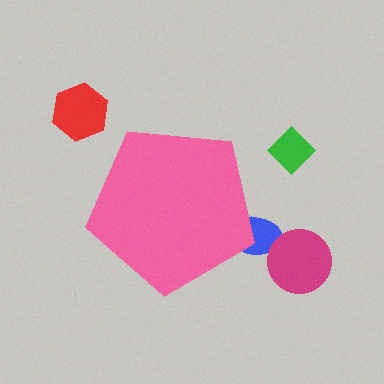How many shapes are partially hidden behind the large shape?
1 shape is partially hidden.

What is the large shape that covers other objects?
A pink pentagon.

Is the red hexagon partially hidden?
No, the red hexagon is fully visible.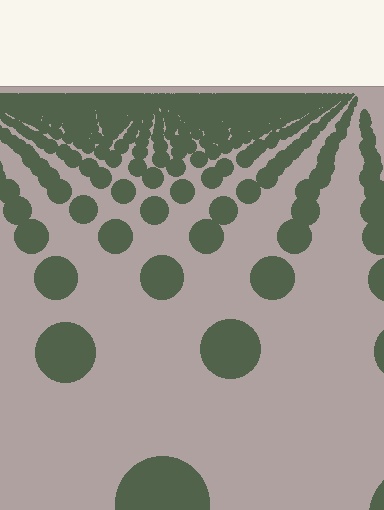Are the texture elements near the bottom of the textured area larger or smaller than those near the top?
Larger. Near the bottom, elements are closer to the viewer and appear at a bigger on-screen size.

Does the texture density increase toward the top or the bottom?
Density increases toward the top.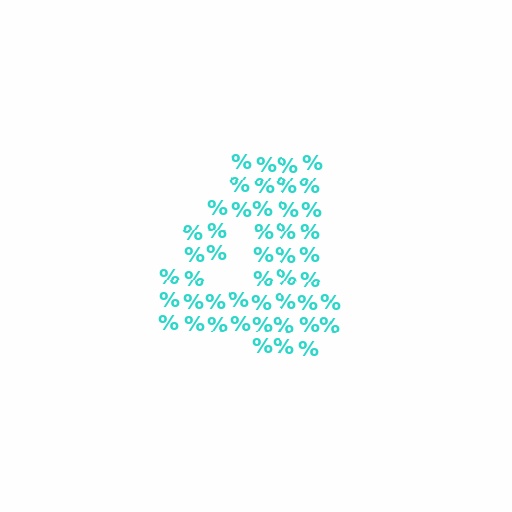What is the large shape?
The large shape is the digit 4.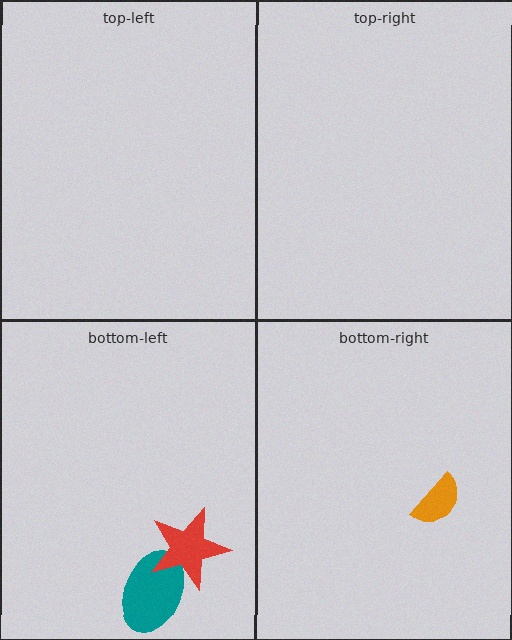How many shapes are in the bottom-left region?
2.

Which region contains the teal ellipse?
The bottom-left region.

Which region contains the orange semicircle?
The bottom-right region.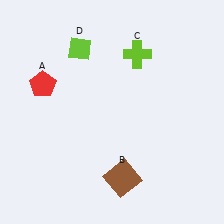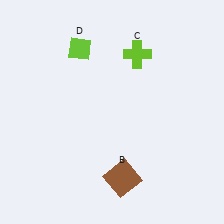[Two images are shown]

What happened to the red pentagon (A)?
The red pentagon (A) was removed in Image 2. It was in the top-left area of Image 1.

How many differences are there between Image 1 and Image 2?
There is 1 difference between the two images.